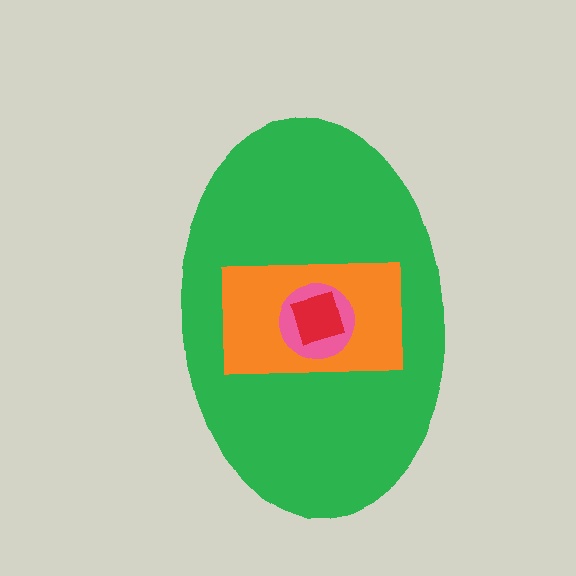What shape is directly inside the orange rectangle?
The pink circle.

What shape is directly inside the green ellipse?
The orange rectangle.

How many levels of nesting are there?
4.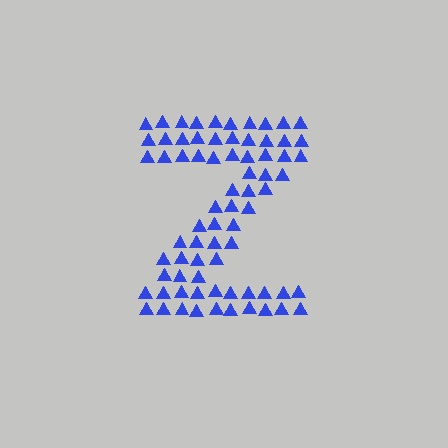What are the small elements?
The small elements are triangles.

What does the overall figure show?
The overall figure shows the letter Z.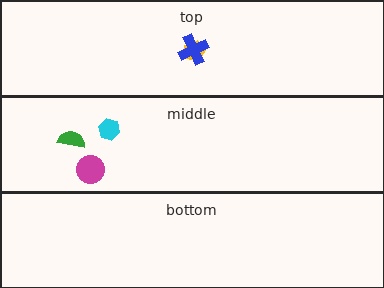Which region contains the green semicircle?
The middle region.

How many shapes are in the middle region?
3.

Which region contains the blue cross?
The top region.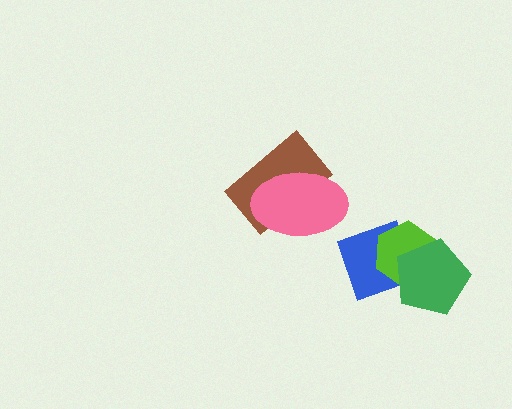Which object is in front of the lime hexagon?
The green pentagon is in front of the lime hexagon.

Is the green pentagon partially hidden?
No, no other shape covers it.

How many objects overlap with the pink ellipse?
1 object overlaps with the pink ellipse.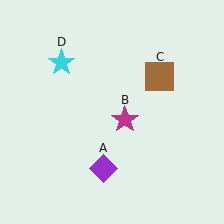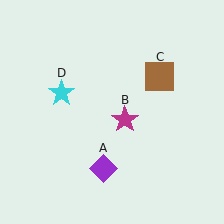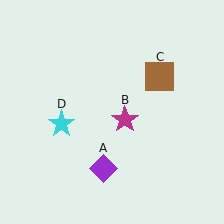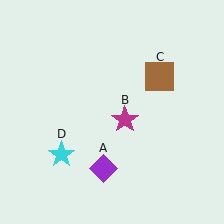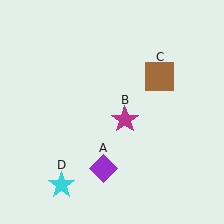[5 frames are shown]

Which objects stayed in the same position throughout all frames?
Purple diamond (object A) and magenta star (object B) and brown square (object C) remained stationary.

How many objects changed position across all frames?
1 object changed position: cyan star (object D).